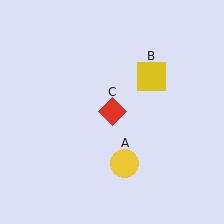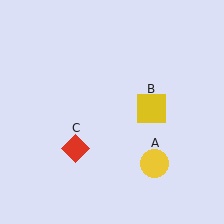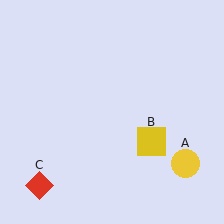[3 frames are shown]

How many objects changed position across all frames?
3 objects changed position: yellow circle (object A), yellow square (object B), red diamond (object C).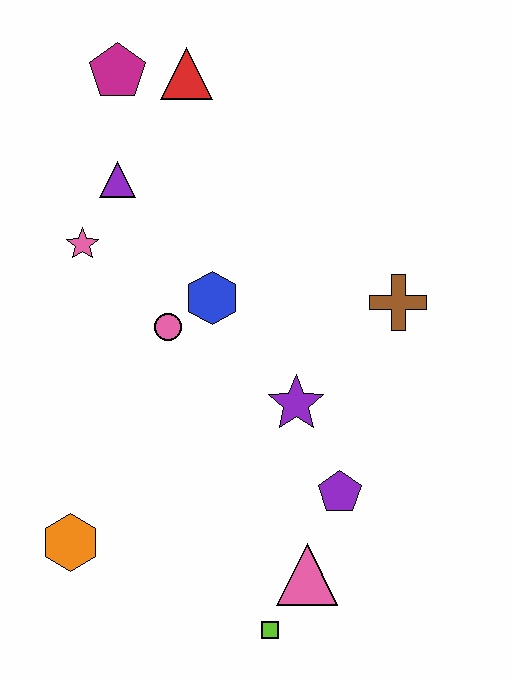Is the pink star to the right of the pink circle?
No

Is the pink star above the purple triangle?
No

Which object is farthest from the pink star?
The lime square is farthest from the pink star.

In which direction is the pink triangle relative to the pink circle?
The pink triangle is below the pink circle.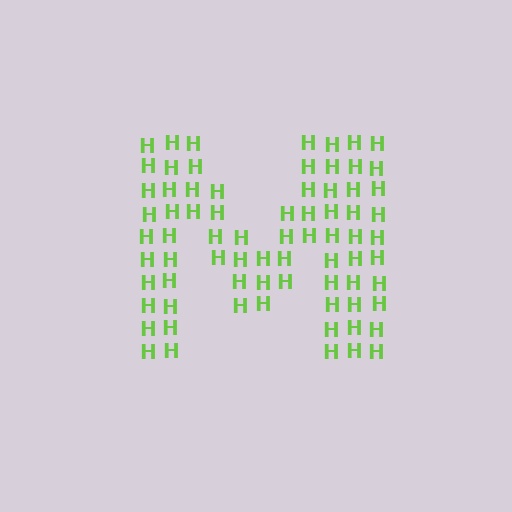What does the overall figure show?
The overall figure shows the letter M.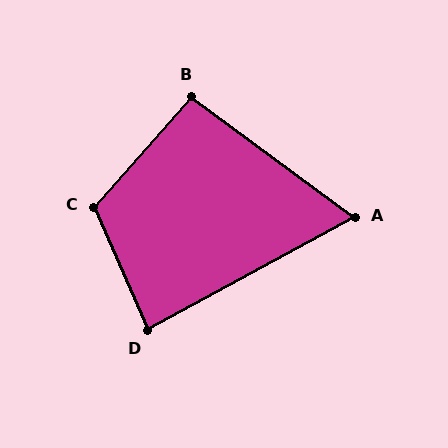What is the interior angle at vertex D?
Approximately 85 degrees (acute).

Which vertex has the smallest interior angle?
A, at approximately 65 degrees.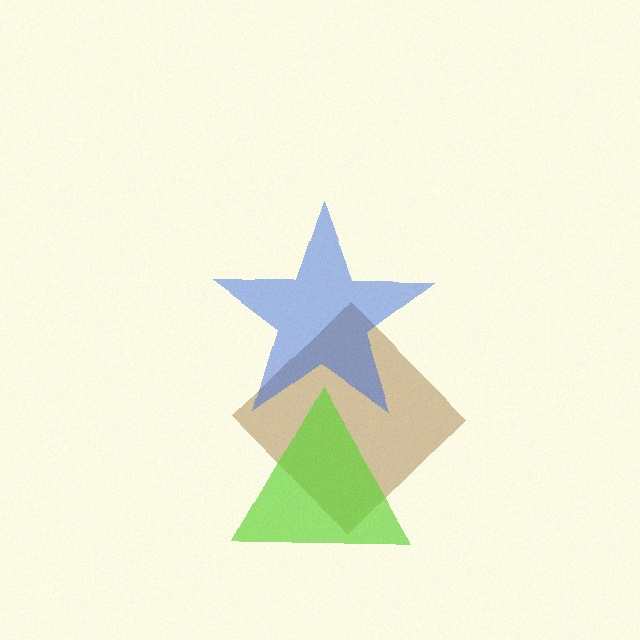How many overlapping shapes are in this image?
There are 3 overlapping shapes in the image.